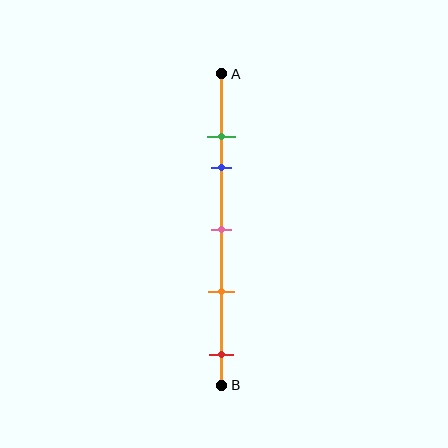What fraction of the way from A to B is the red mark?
The red mark is approximately 90% (0.9) of the way from A to B.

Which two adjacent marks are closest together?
The green and blue marks are the closest adjacent pair.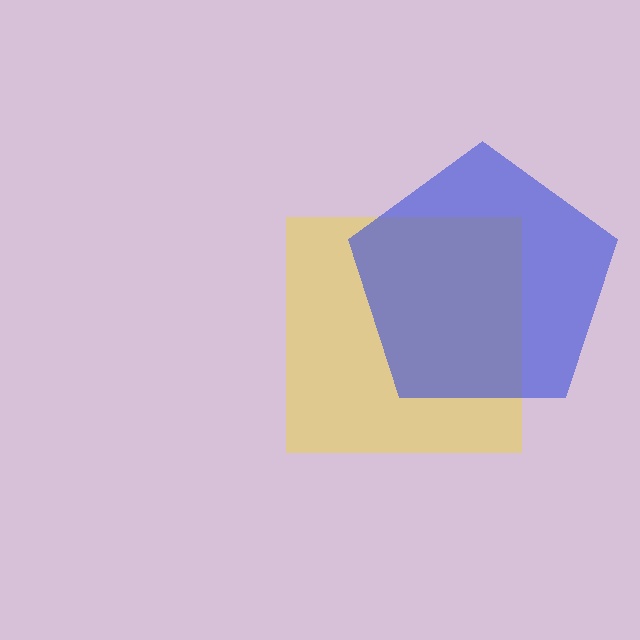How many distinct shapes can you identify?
There are 2 distinct shapes: a yellow square, a blue pentagon.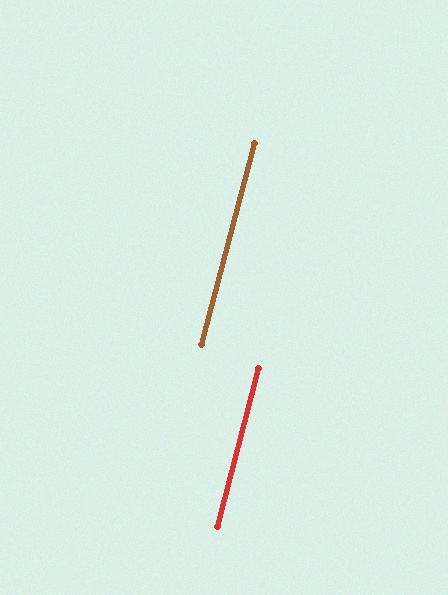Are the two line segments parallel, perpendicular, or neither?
Parallel — their directions differ by only 0.4°.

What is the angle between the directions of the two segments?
Approximately 0 degrees.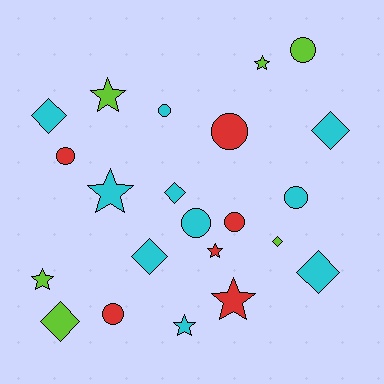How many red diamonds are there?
There are no red diamonds.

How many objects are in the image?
There are 22 objects.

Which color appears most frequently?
Cyan, with 10 objects.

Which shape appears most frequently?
Circle, with 8 objects.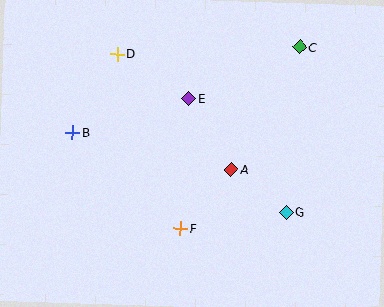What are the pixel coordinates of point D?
Point D is at (117, 54).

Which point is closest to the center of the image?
Point A at (231, 169) is closest to the center.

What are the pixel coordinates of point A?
Point A is at (231, 169).